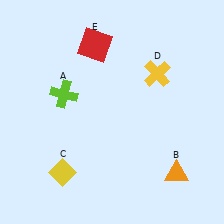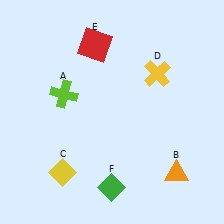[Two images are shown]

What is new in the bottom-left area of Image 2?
A green diamond (F) was added in the bottom-left area of Image 2.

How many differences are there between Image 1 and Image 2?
There is 1 difference between the two images.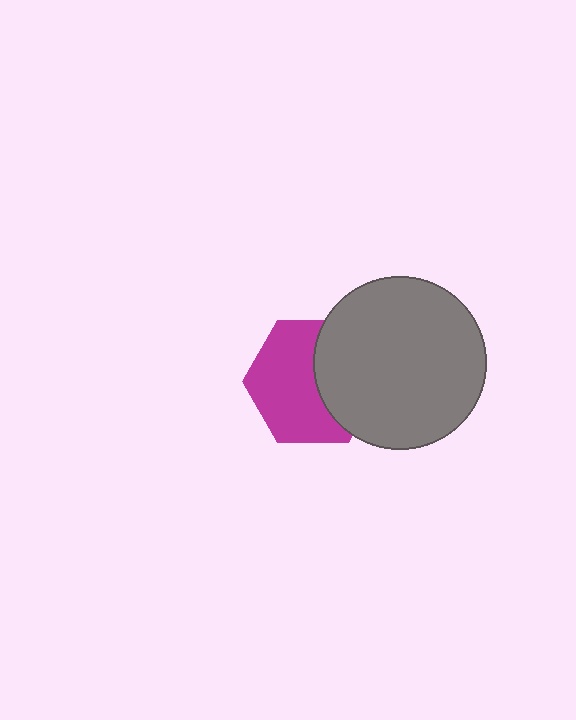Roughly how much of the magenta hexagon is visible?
About half of it is visible (roughly 60%).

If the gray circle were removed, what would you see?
You would see the complete magenta hexagon.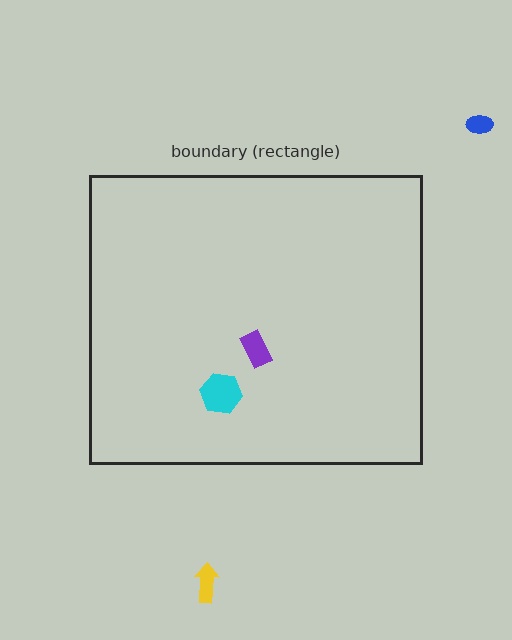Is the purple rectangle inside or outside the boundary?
Inside.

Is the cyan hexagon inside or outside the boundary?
Inside.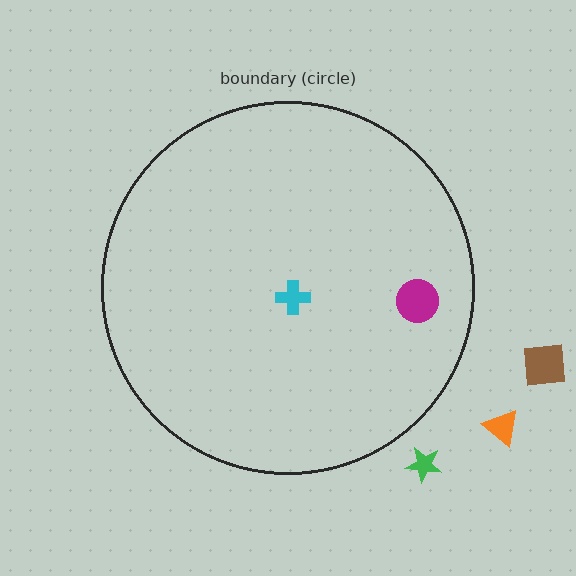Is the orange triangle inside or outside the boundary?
Outside.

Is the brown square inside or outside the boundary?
Outside.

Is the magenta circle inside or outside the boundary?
Inside.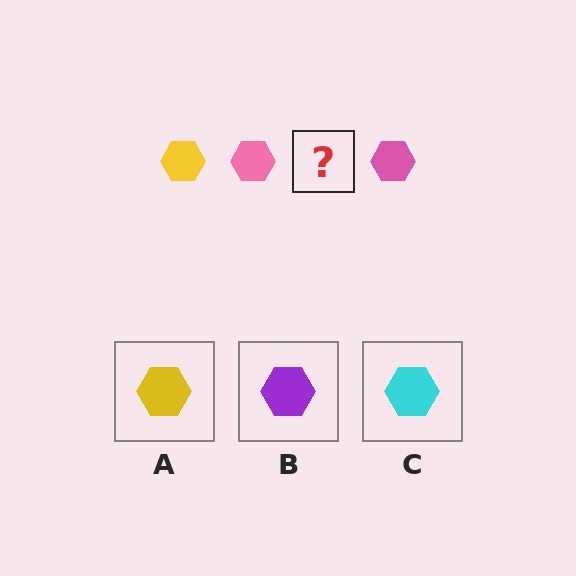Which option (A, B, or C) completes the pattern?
A.